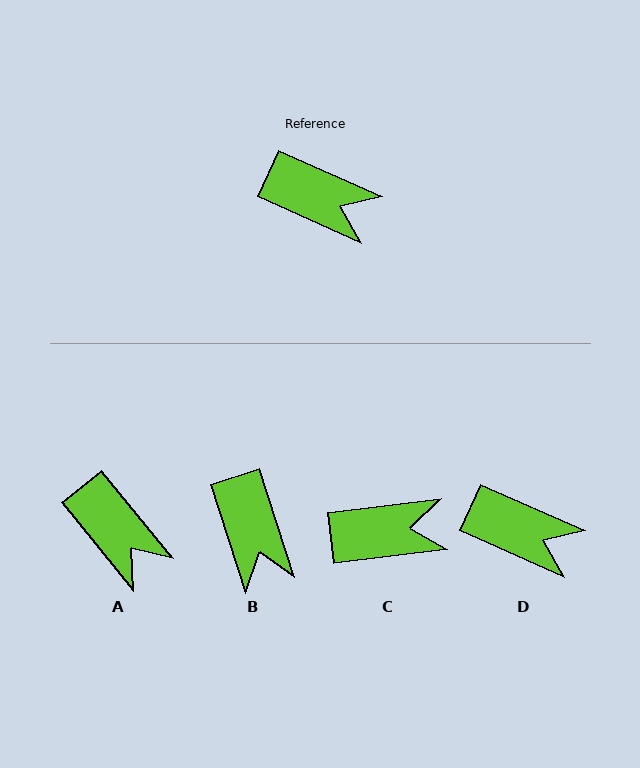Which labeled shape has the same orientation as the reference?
D.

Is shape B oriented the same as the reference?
No, it is off by about 48 degrees.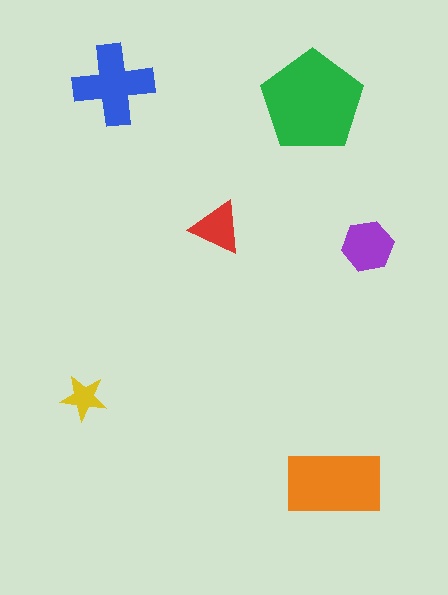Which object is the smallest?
The yellow star.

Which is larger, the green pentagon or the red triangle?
The green pentagon.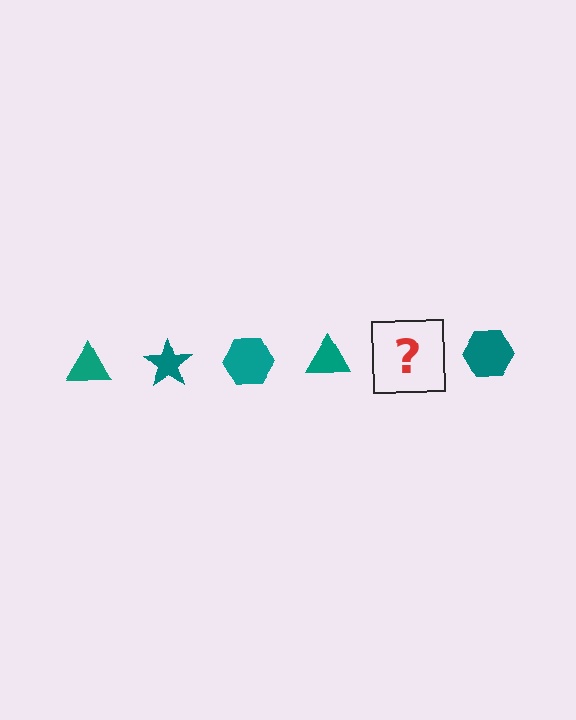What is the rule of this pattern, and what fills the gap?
The rule is that the pattern cycles through triangle, star, hexagon shapes in teal. The gap should be filled with a teal star.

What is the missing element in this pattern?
The missing element is a teal star.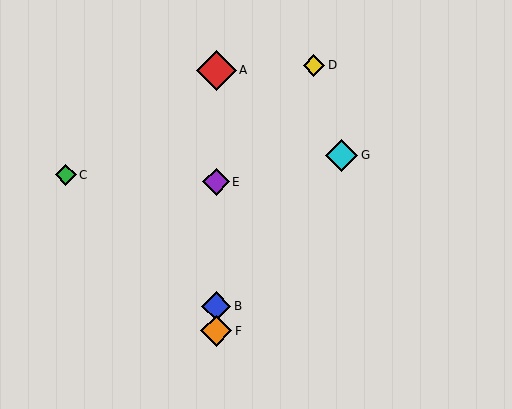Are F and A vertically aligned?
Yes, both are at x≈216.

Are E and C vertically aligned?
No, E is at x≈216 and C is at x≈66.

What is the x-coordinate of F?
Object F is at x≈216.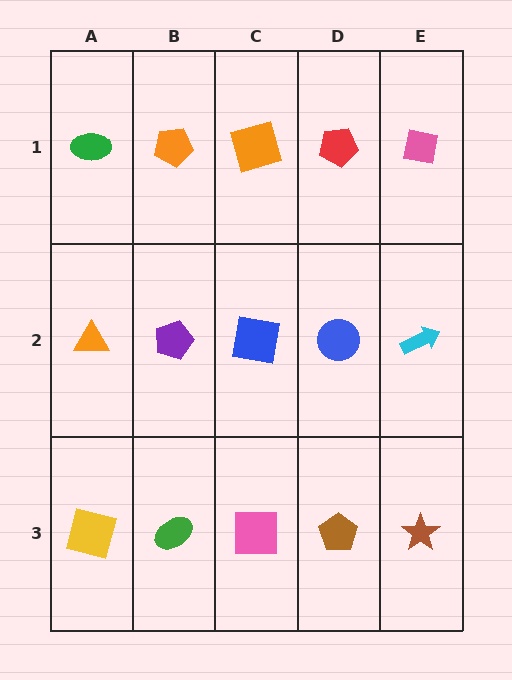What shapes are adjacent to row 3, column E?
A cyan arrow (row 2, column E), a brown pentagon (row 3, column D).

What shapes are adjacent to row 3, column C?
A blue square (row 2, column C), a green ellipse (row 3, column B), a brown pentagon (row 3, column D).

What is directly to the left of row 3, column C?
A green ellipse.